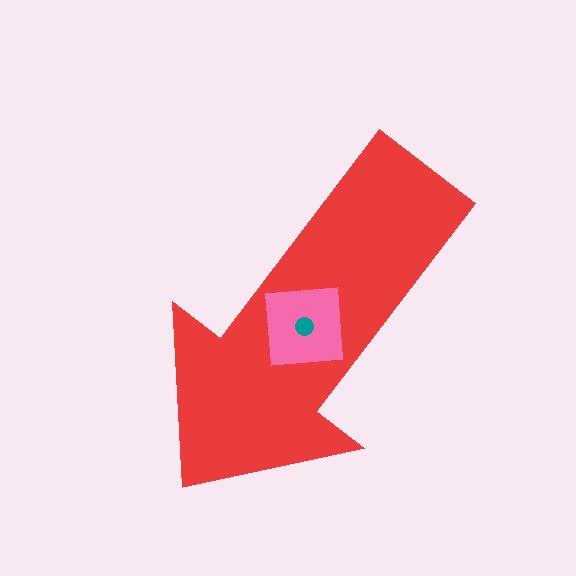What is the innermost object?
The teal circle.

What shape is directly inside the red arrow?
The pink square.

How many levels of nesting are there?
3.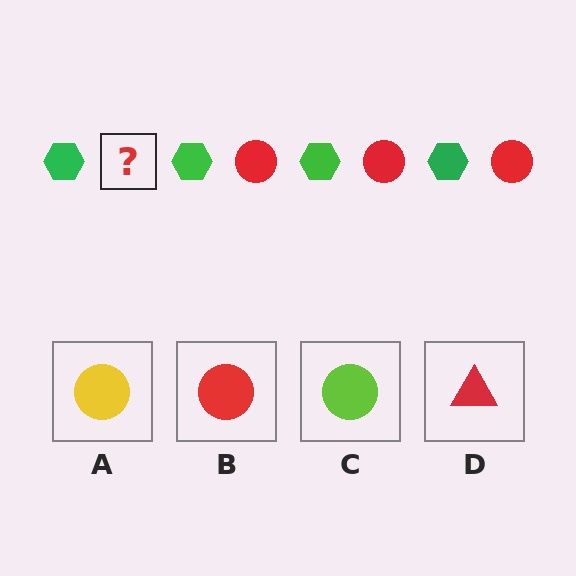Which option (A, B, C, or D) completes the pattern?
B.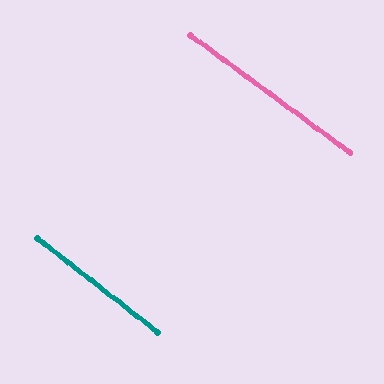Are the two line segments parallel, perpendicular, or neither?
Parallel — their directions differ by only 1.8°.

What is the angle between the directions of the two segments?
Approximately 2 degrees.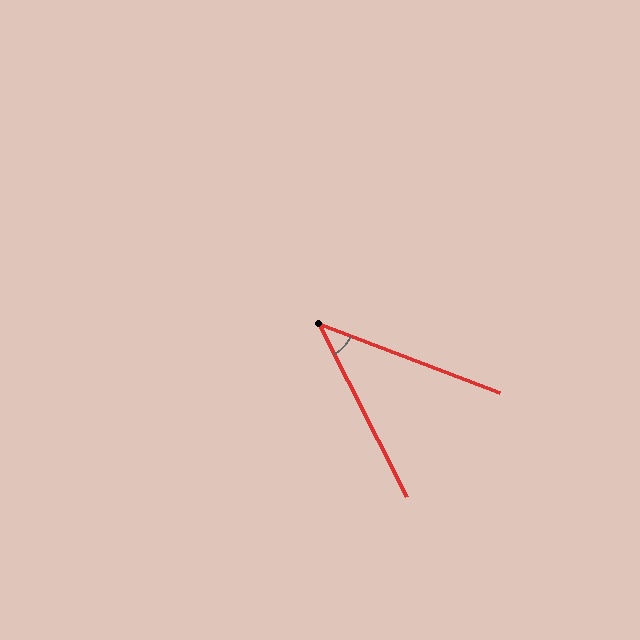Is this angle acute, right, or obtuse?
It is acute.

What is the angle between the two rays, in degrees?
Approximately 42 degrees.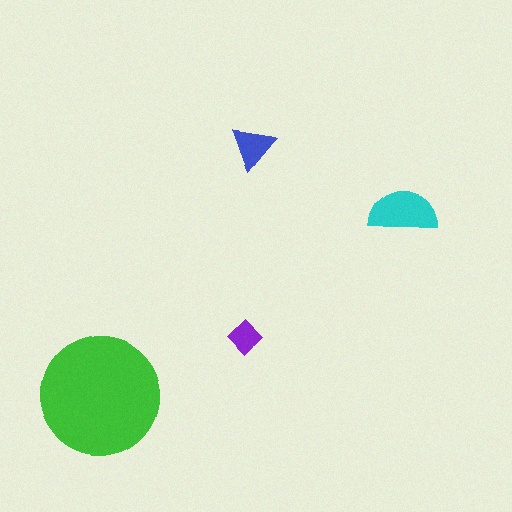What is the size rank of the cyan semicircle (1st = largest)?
2nd.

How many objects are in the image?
There are 4 objects in the image.